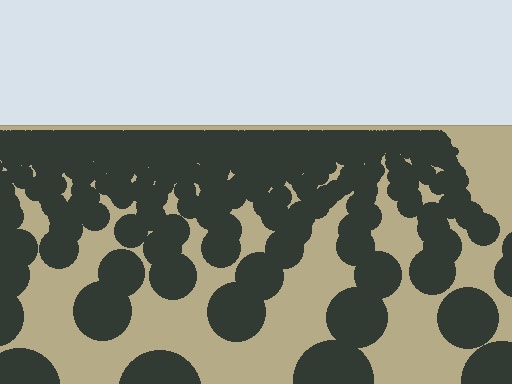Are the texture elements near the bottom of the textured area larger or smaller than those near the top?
Larger. Near the bottom, elements are closer to the viewer and appear at a bigger on-screen size.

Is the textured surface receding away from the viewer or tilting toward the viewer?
The surface is receding away from the viewer. Texture elements get smaller and denser toward the top.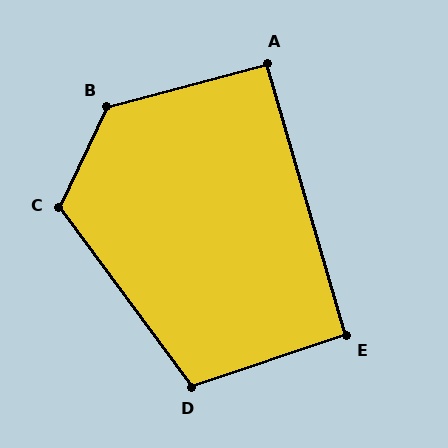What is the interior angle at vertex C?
Approximately 118 degrees (obtuse).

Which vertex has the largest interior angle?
B, at approximately 130 degrees.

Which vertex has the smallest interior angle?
A, at approximately 91 degrees.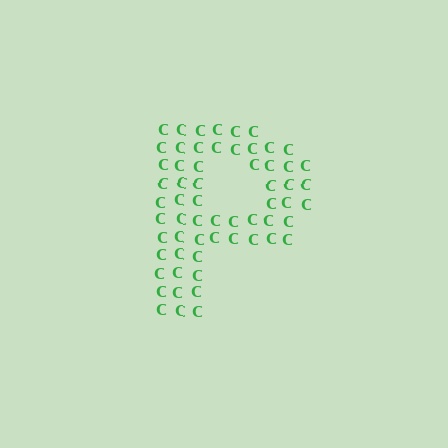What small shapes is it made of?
It is made of small letter C's.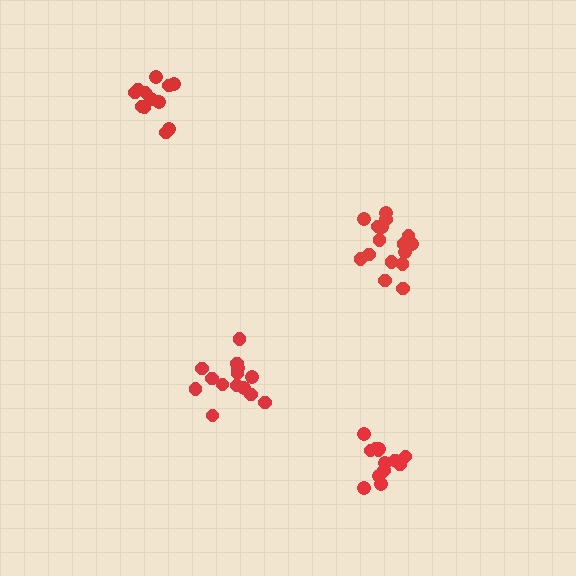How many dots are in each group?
Group 1: 16 dots, Group 2: 14 dots, Group 3: 13 dots, Group 4: 12 dots (55 total).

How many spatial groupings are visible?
There are 4 spatial groupings.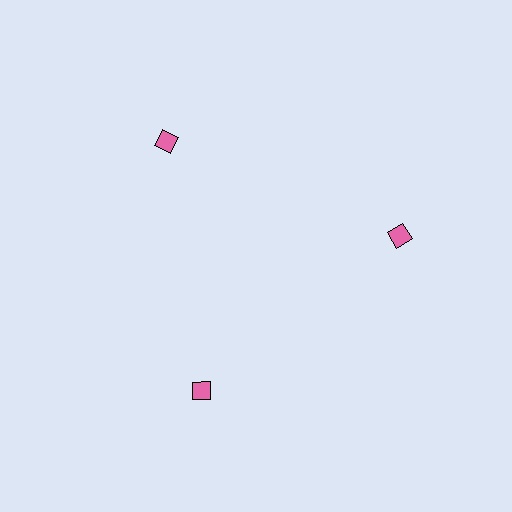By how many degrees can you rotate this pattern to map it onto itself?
The pattern maps onto itself every 120 degrees of rotation.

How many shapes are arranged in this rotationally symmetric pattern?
There are 3 shapes, arranged in 3 groups of 1.